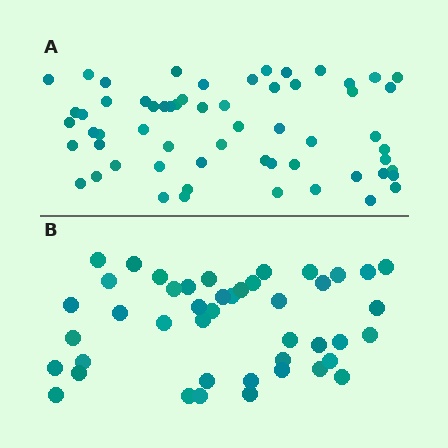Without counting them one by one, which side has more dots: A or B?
Region A (the top region) has more dots.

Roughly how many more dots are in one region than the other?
Region A has approximately 15 more dots than region B.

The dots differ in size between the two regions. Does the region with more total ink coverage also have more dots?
No. Region B has more total ink coverage because its dots are larger, but region A actually contains more individual dots. Total area can be misleading — the number of items is what matters here.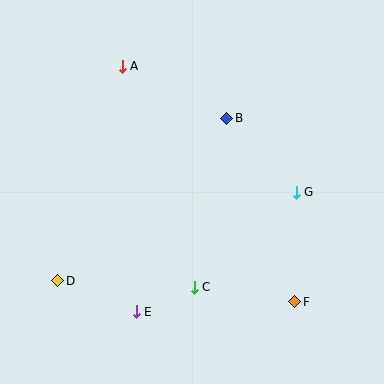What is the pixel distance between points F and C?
The distance between F and C is 102 pixels.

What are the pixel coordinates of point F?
Point F is at (295, 302).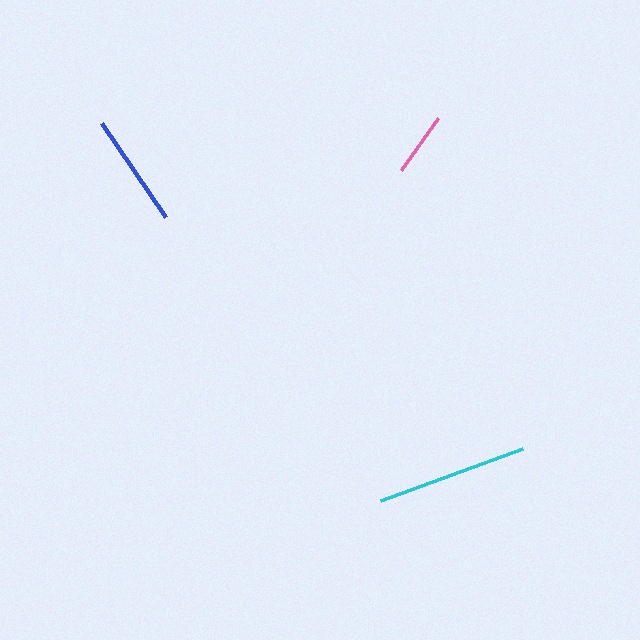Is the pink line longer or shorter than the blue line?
The blue line is longer than the pink line.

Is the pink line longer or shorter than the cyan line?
The cyan line is longer than the pink line.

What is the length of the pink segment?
The pink segment is approximately 64 pixels long.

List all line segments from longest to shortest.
From longest to shortest: cyan, blue, pink.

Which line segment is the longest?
The cyan line is the longest at approximately 151 pixels.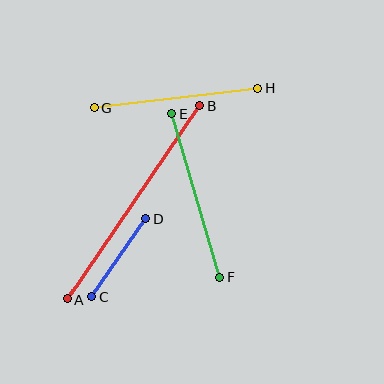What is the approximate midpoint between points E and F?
The midpoint is at approximately (196, 196) pixels.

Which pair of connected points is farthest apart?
Points A and B are farthest apart.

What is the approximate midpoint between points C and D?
The midpoint is at approximately (119, 258) pixels.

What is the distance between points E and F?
The distance is approximately 170 pixels.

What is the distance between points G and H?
The distance is approximately 165 pixels.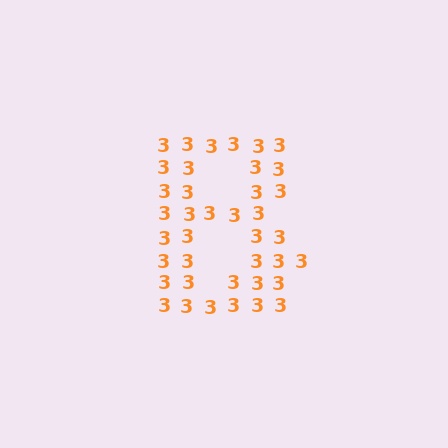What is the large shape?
The large shape is the letter B.